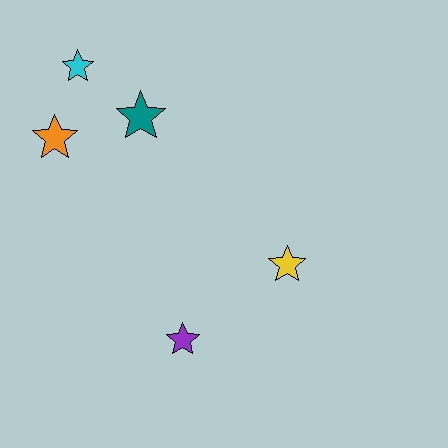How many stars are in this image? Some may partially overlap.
There are 5 stars.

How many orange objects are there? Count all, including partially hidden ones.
There is 1 orange object.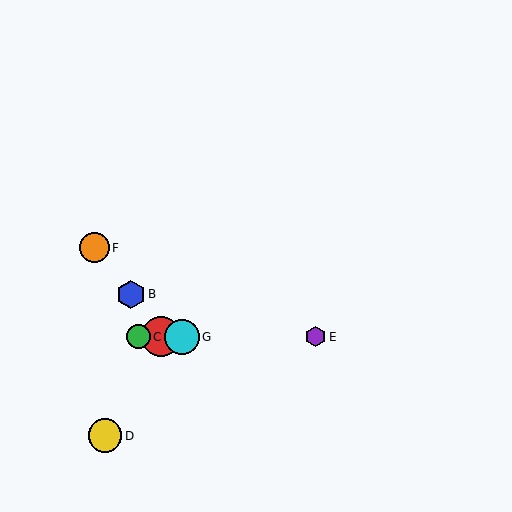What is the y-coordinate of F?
Object F is at y≈248.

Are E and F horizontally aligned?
No, E is at y≈337 and F is at y≈248.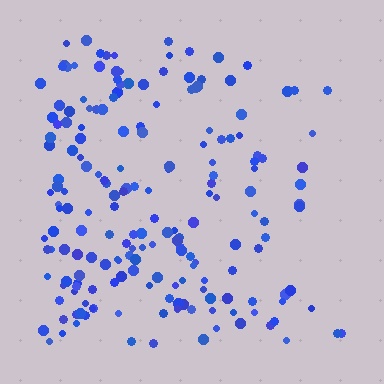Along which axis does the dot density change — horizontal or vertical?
Horizontal.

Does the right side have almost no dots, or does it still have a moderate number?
Still a moderate number, just noticeably fewer than the left.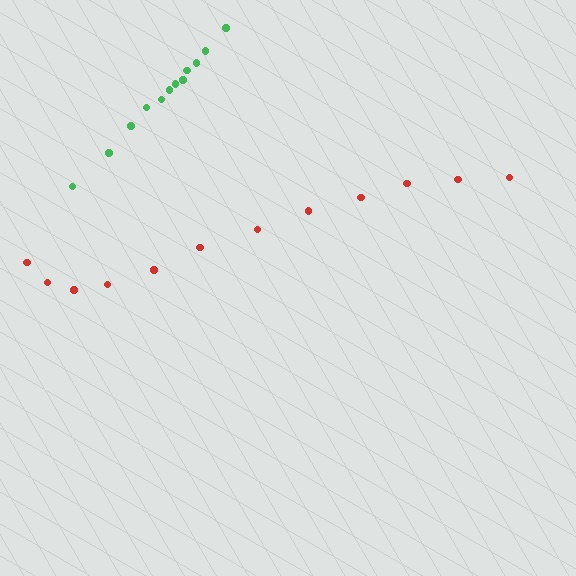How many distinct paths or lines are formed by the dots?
There are 2 distinct paths.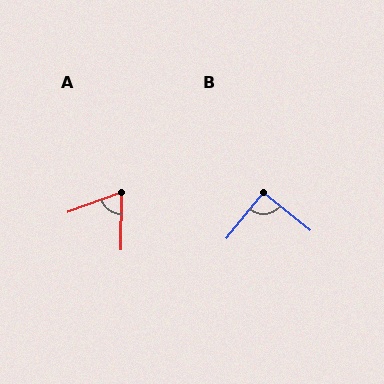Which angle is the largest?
B, at approximately 90 degrees.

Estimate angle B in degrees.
Approximately 90 degrees.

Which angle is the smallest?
A, at approximately 70 degrees.